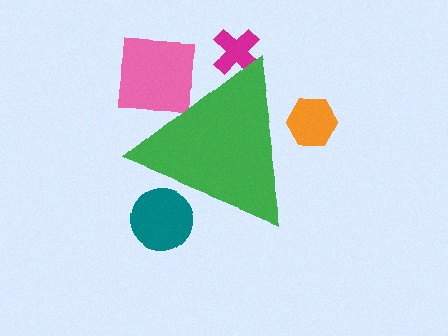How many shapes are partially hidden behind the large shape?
4 shapes are partially hidden.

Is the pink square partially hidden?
Yes, the pink square is partially hidden behind the green triangle.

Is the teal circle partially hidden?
Yes, the teal circle is partially hidden behind the green triangle.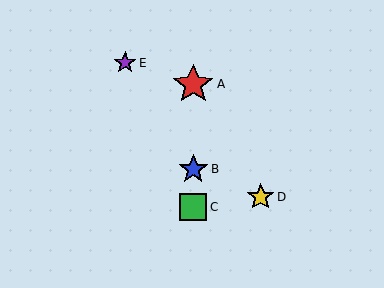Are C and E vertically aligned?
No, C is at x≈193 and E is at x≈125.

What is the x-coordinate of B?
Object B is at x≈193.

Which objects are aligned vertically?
Objects A, B, C are aligned vertically.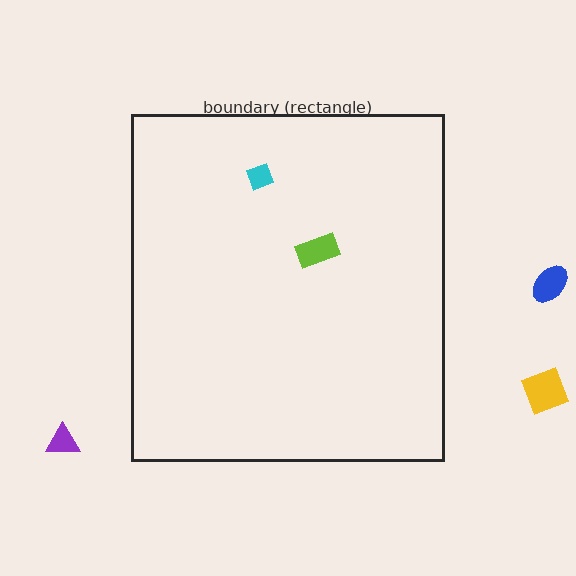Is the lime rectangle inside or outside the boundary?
Inside.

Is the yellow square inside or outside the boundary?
Outside.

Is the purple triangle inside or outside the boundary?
Outside.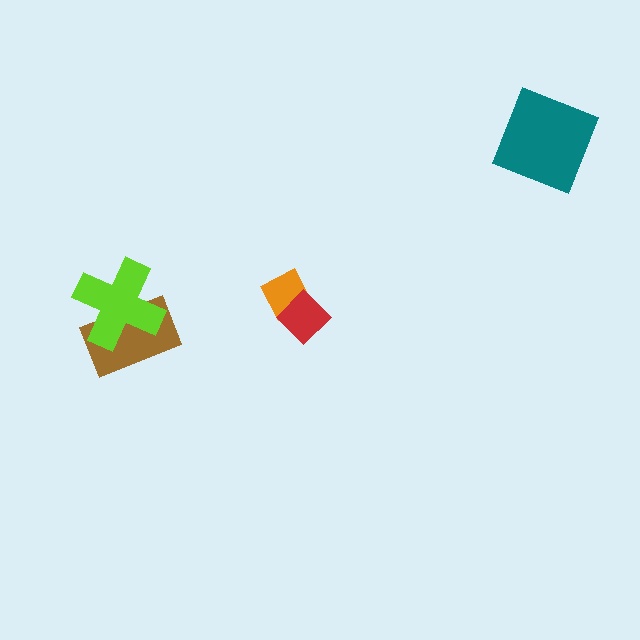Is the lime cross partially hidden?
No, no other shape covers it.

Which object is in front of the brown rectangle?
The lime cross is in front of the brown rectangle.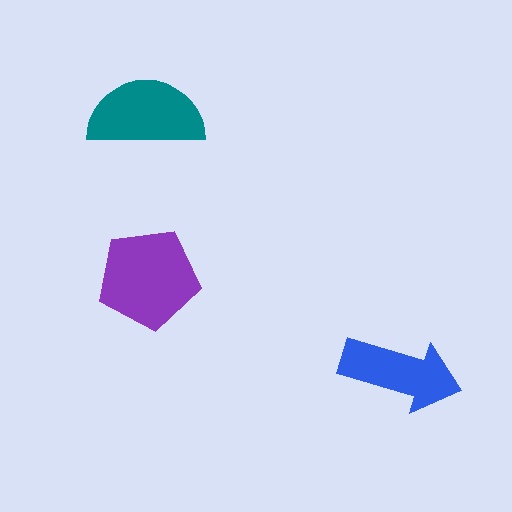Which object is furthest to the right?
The blue arrow is rightmost.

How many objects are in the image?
There are 3 objects in the image.